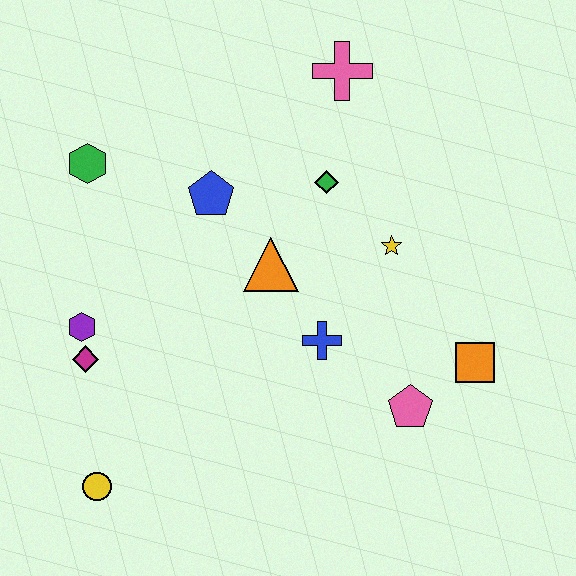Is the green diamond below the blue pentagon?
No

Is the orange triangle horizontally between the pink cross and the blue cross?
No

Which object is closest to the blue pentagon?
The orange triangle is closest to the blue pentagon.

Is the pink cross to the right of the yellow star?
No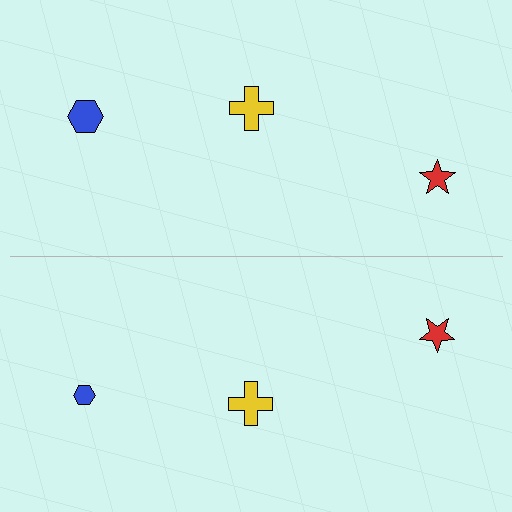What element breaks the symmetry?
The blue hexagon on the bottom side has a different size than its mirror counterpart.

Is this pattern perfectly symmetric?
No, the pattern is not perfectly symmetric. The blue hexagon on the bottom side has a different size than its mirror counterpart.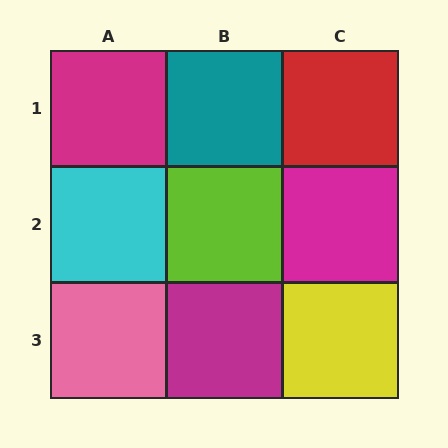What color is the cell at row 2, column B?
Lime.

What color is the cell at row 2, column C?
Magenta.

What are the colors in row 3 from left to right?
Pink, magenta, yellow.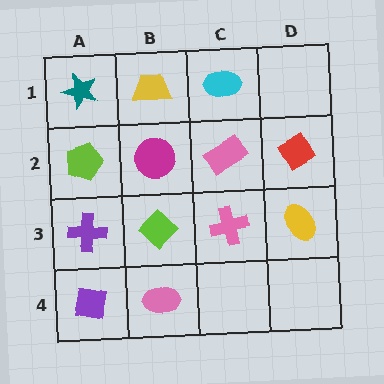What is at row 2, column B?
A magenta circle.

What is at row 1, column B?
A yellow trapezoid.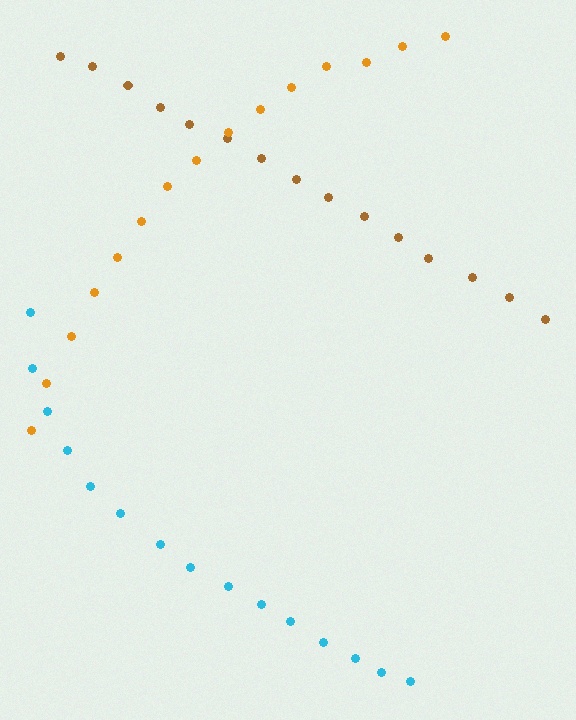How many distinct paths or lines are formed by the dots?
There are 3 distinct paths.